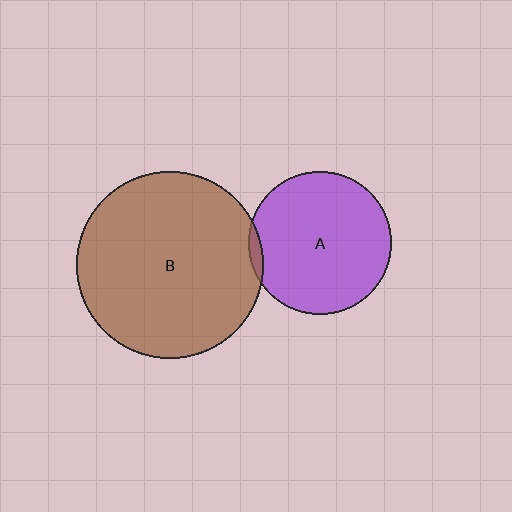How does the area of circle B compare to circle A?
Approximately 1.7 times.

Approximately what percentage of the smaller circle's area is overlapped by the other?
Approximately 5%.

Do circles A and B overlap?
Yes.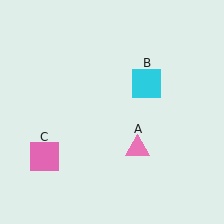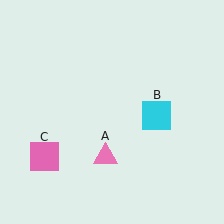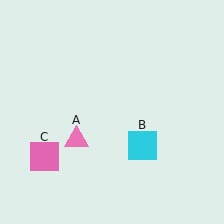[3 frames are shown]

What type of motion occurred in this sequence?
The pink triangle (object A), cyan square (object B) rotated clockwise around the center of the scene.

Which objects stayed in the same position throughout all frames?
Pink square (object C) remained stationary.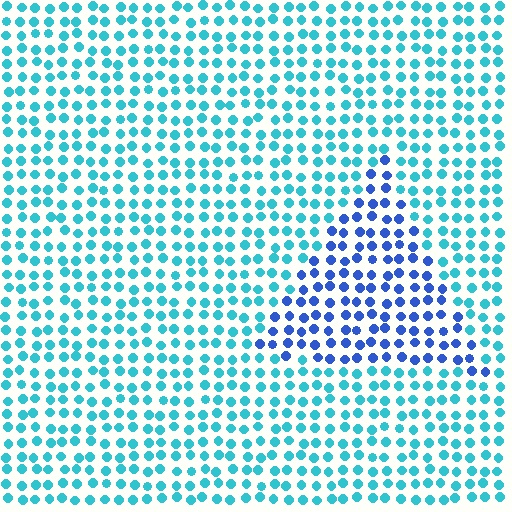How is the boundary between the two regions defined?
The boundary is defined purely by a slight shift in hue (about 41 degrees). Spacing, size, and orientation are identical on both sides.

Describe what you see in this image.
The image is filled with small cyan elements in a uniform arrangement. A triangle-shaped region is visible where the elements are tinted to a slightly different hue, forming a subtle color boundary.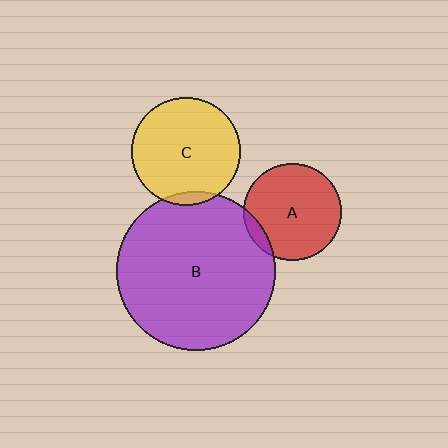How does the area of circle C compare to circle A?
Approximately 1.2 times.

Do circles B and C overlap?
Yes.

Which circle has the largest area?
Circle B (purple).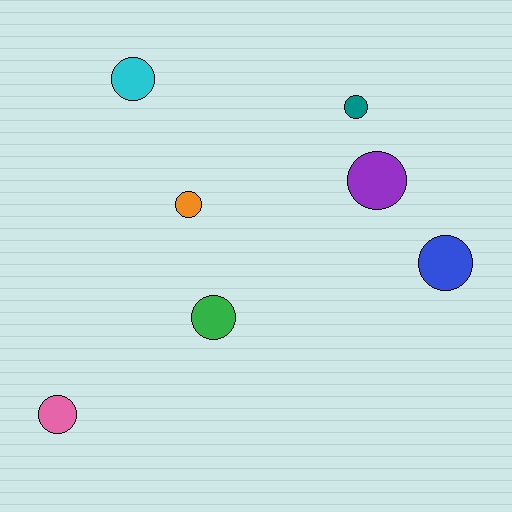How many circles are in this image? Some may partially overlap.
There are 7 circles.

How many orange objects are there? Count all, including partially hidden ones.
There is 1 orange object.